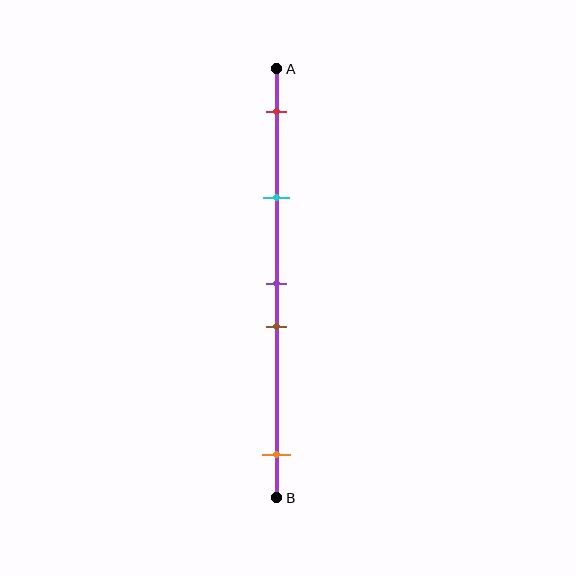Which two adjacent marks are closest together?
The purple and brown marks are the closest adjacent pair.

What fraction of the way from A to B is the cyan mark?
The cyan mark is approximately 30% (0.3) of the way from A to B.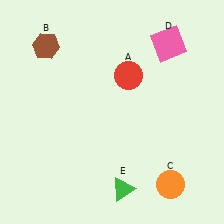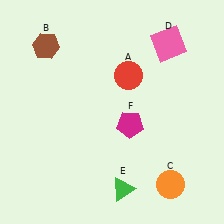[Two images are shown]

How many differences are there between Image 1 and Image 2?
There is 1 difference between the two images.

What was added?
A magenta pentagon (F) was added in Image 2.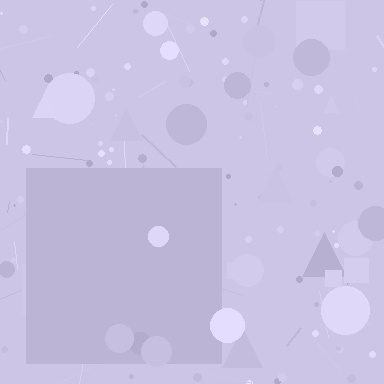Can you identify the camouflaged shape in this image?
The camouflaged shape is a square.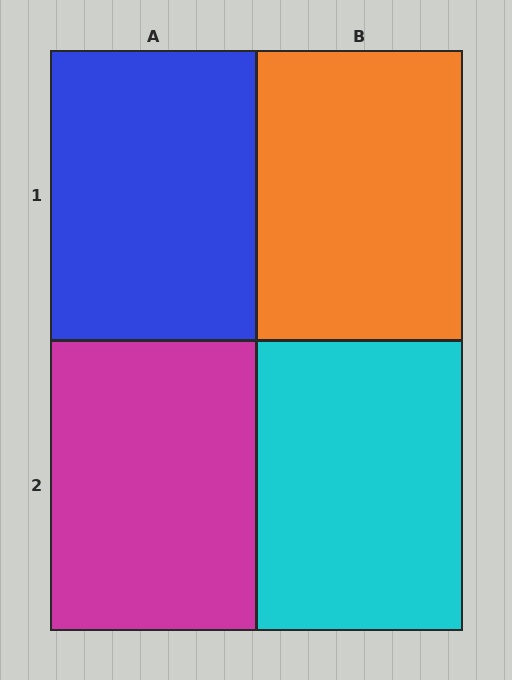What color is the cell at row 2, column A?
Magenta.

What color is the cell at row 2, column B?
Cyan.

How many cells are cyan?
1 cell is cyan.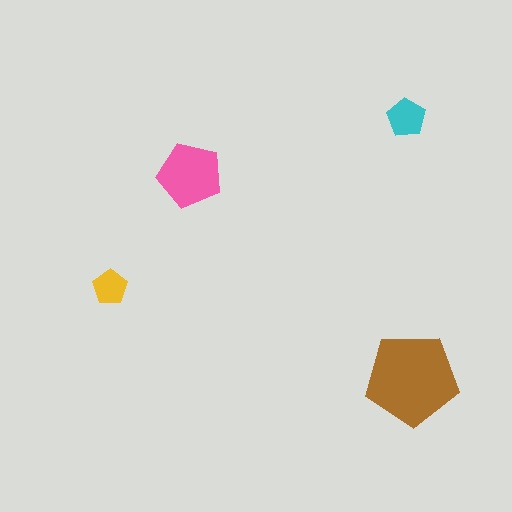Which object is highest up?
The cyan pentagon is topmost.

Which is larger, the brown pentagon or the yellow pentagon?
The brown one.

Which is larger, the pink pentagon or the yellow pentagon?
The pink one.